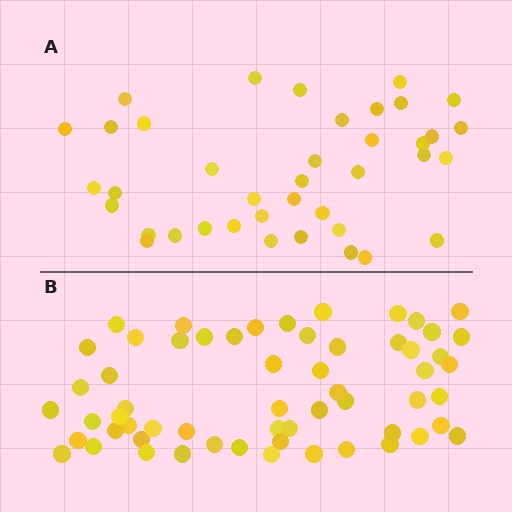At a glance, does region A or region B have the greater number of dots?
Region B (the bottom region) has more dots.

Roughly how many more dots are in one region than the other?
Region B has approximately 20 more dots than region A.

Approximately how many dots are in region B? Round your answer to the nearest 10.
About 60 dots. (The exact count is 59, which rounds to 60.)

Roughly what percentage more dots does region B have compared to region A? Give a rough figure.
About 50% more.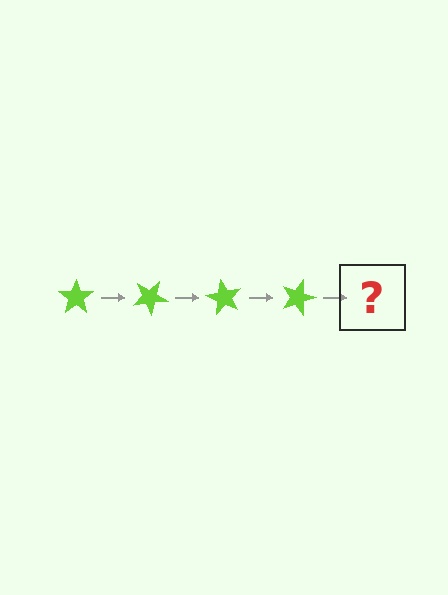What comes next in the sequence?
The next element should be a lime star rotated 120 degrees.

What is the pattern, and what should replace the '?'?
The pattern is that the star rotates 30 degrees each step. The '?' should be a lime star rotated 120 degrees.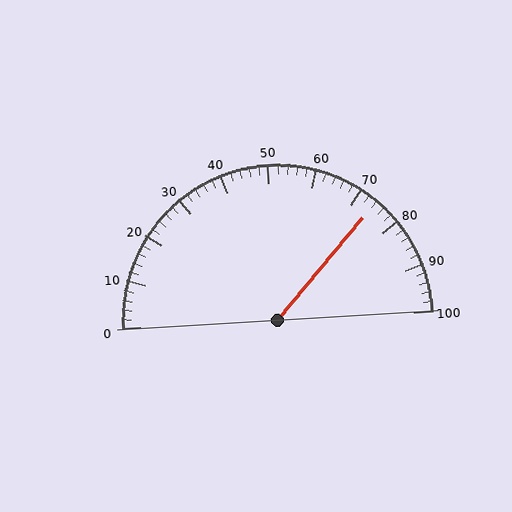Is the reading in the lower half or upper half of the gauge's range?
The reading is in the upper half of the range (0 to 100).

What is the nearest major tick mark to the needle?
The nearest major tick mark is 70.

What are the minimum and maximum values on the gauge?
The gauge ranges from 0 to 100.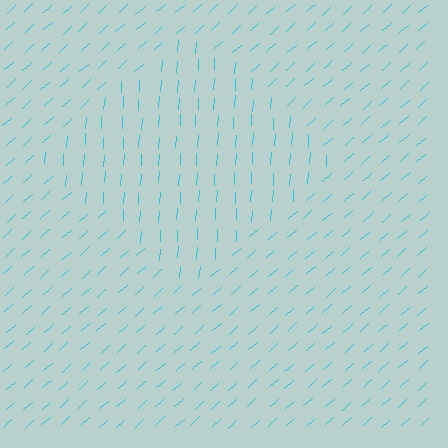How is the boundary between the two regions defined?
The boundary is defined purely by a change in line orientation (approximately 45 degrees difference). All lines are the same color and thickness.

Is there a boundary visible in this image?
Yes, there is a texture boundary formed by a change in line orientation.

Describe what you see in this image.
The image is filled with small cyan line segments. A diamond region in the image has lines oriented differently from the surrounding lines, creating a visible texture boundary.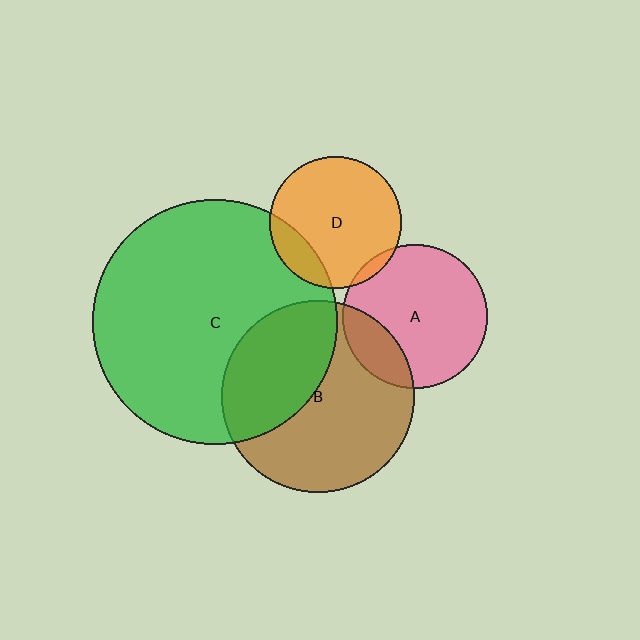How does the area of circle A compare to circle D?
Approximately 1.2 times.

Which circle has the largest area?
Circle C (green).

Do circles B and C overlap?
Yes.